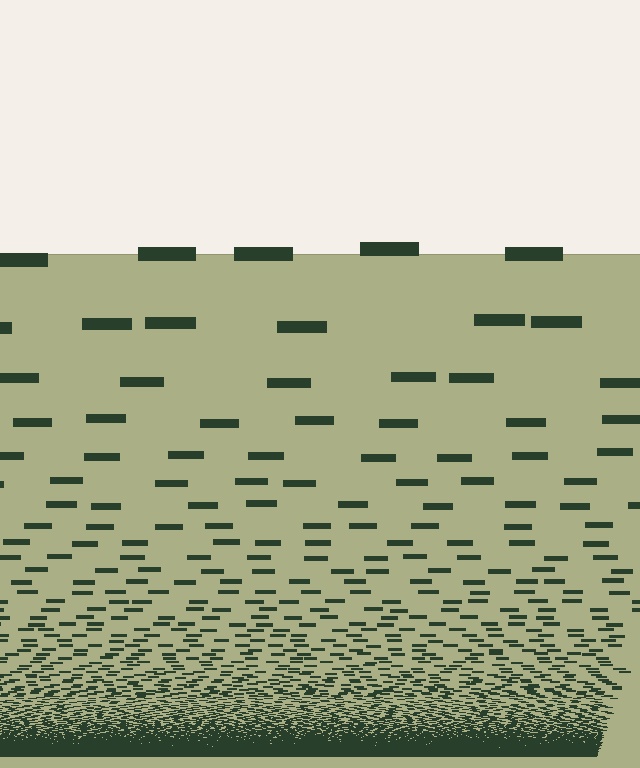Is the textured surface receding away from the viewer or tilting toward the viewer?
The surface appears to tilt toward the viewer. Texture elements get larger and sparser toward the top.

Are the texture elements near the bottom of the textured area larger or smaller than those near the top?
Smaller. The gradient is inverted — elements near the bottom are smaller and denser.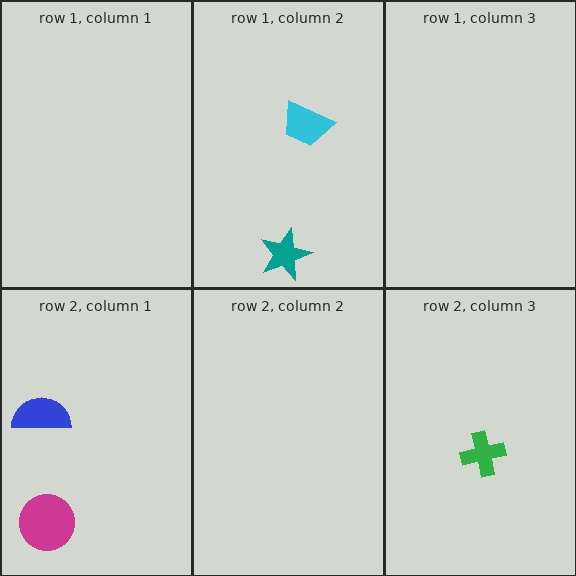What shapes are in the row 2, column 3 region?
The green cross.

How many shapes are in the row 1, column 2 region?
2.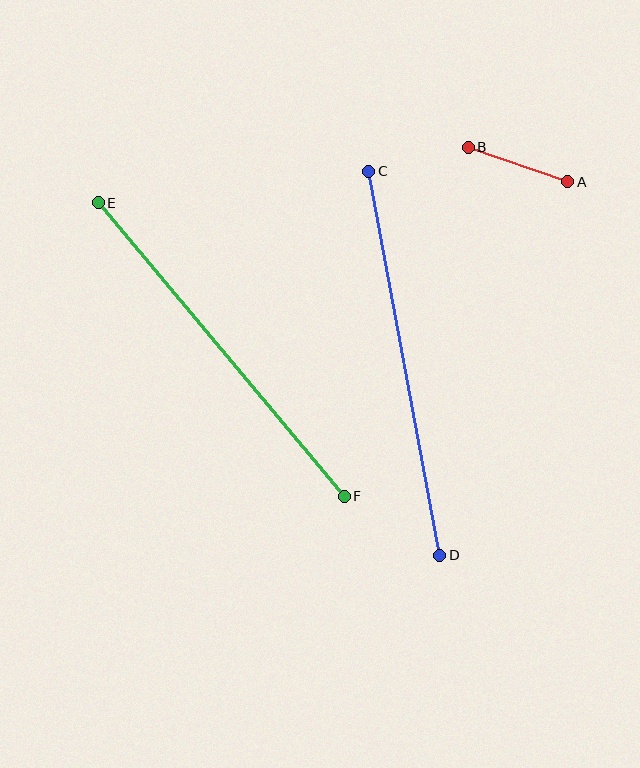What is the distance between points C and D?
The distance is approximately 391 pixels.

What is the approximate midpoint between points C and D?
The midpoint is at approximately (404, 363) pixels.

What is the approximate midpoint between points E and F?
The midpoint is at approximately (221, 349) pixels.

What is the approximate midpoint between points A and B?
The midpoint is at approximately (518, 165) pixels.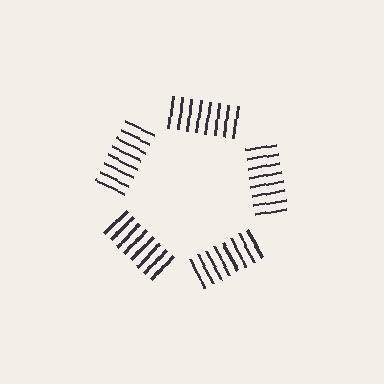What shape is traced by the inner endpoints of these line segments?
An illusory pentagon — the line segments terminate on its edges but no continuous stroke is drawn.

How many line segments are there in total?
40 — 8 along each of the 5 edges.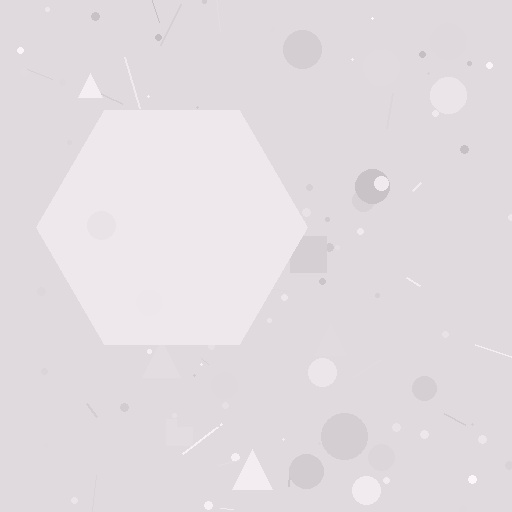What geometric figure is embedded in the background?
A hexagon is embedded in the background.